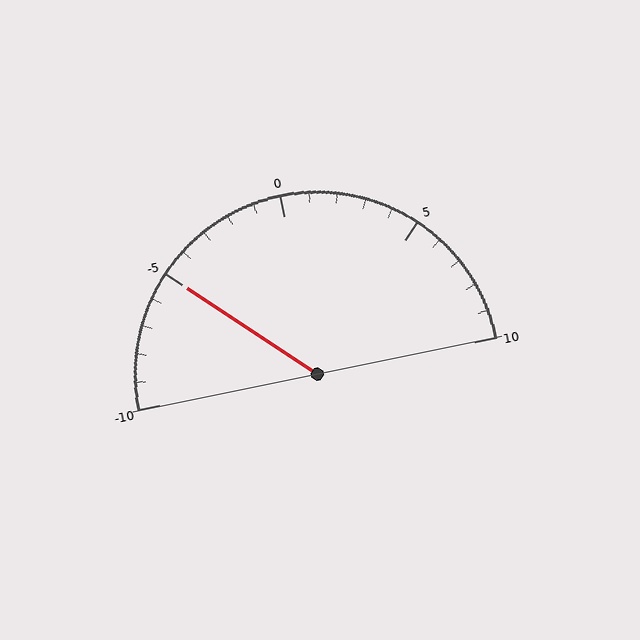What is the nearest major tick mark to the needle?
The nearest major tick mark is -5.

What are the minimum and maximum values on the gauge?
The gauge ranges from -10 to 10.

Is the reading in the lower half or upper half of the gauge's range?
The reading is in the lower half of the range (-10 to 10).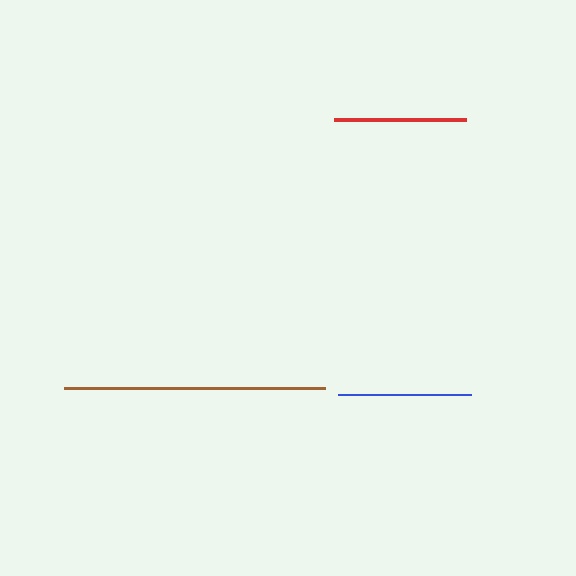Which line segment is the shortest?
The red line is the shortest at approximately 131 pixels.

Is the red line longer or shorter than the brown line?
The brown line is longer than the red line.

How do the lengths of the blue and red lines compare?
The blue and red lines are approximately the same length.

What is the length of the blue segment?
The blue segment is approximately 133 pixels long.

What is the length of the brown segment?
The brown segment is approximately 261 pixels long.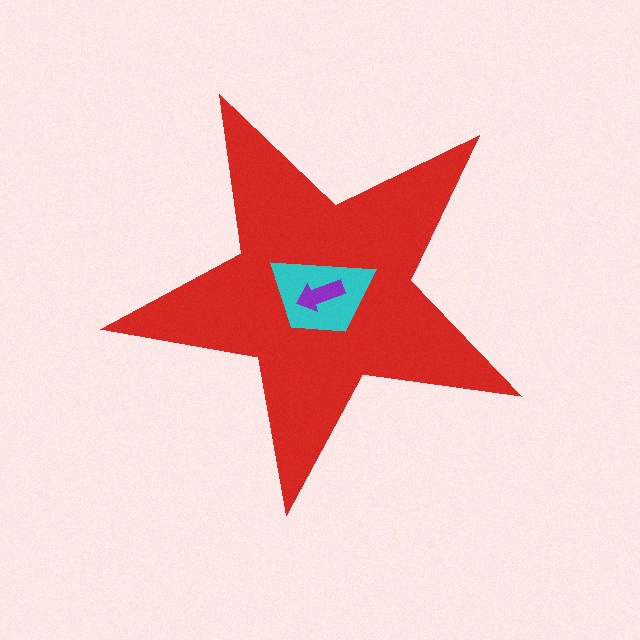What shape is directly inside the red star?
The cyan trapezoid.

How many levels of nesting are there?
3.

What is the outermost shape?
The red star.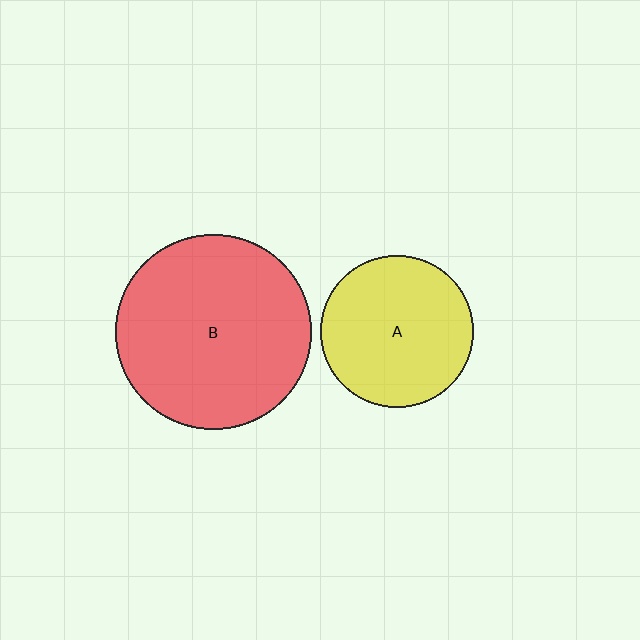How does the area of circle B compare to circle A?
Approximately 1.6 times.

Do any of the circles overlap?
No, none of the circles overlap.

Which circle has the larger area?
Circle B (red).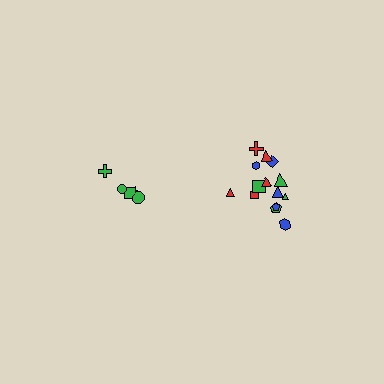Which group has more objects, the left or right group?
The right group.